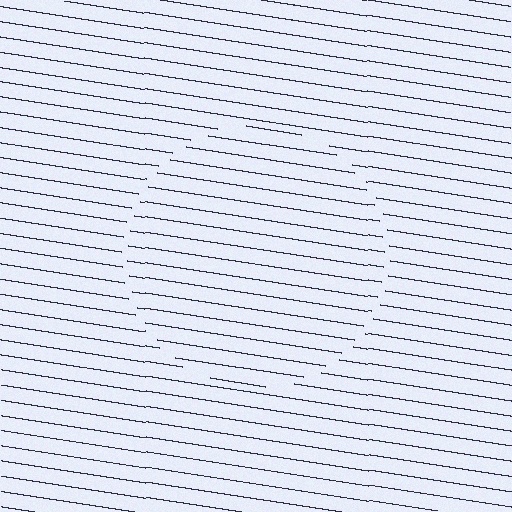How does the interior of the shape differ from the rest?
The interior of the shape contains the same grating, shifted by half a period — the contour is defined by the phase discontinuity where line-ends from the inner and outer gratings abut.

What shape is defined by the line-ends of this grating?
An illusory circle. The interior of the shape contains the same grating, shifted by half a period — the contour is defined by the phase discontinuity where line-ends from the inner and outer gratings abut.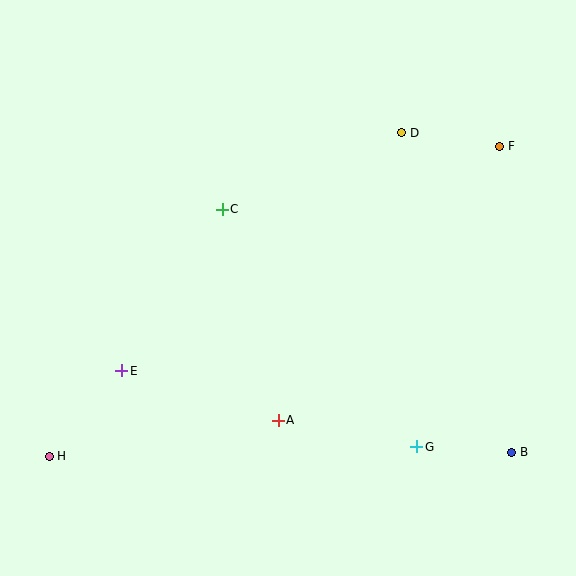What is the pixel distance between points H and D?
The distance between H and D is 478 pixels.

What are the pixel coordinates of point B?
Point B is at (512, 452).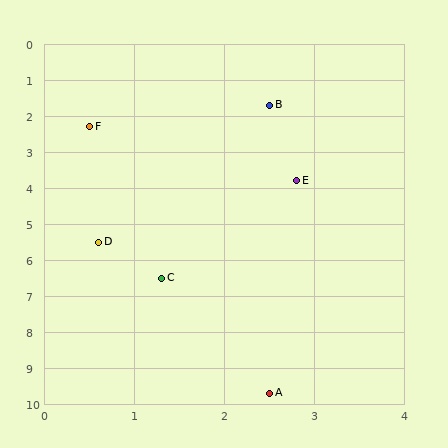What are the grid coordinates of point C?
Point C is at approximately (1.3, 6.5).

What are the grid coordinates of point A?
Point A is at approximately (2.5, 9.7).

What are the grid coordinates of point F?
Point F is at approximately (0.5, 2.3).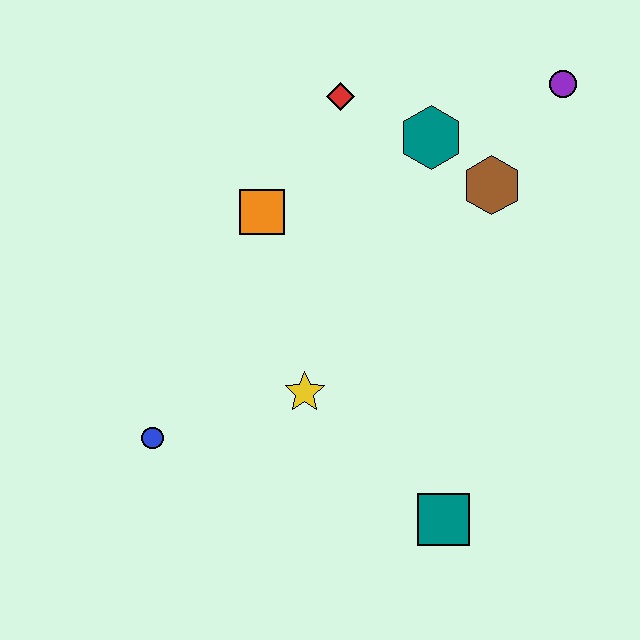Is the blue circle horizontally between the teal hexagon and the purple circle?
No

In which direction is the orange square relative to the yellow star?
The orange square is above the yellow star.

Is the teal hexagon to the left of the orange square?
No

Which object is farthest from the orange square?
The teal square is farthest from the orange square.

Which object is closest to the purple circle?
The brown hexagon is closest to the purple circle.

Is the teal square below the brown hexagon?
Yes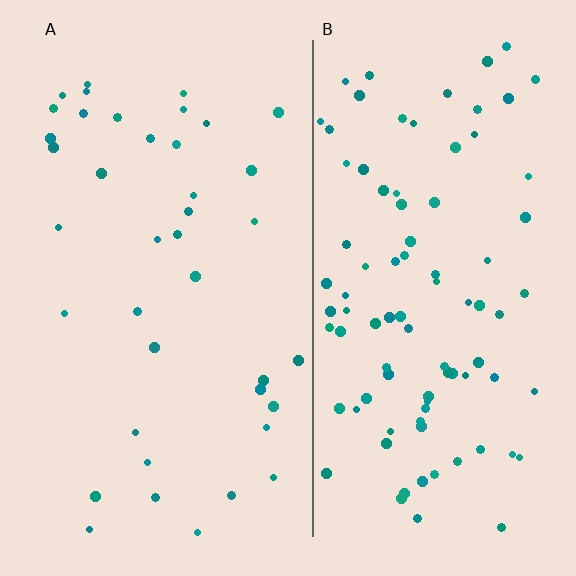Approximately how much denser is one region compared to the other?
Approximately 2.4× — region B over region A.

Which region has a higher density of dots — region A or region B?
B (the right).